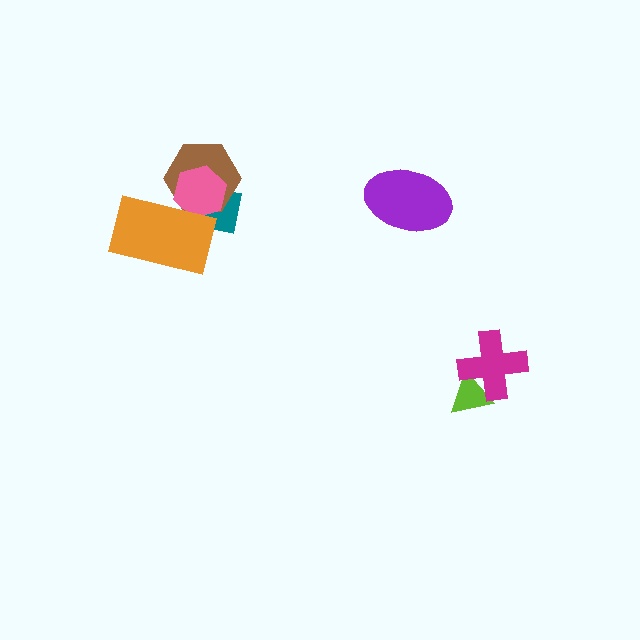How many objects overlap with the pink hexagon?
3 objects overlap with the pink hexagon.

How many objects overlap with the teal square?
3 objects overlap with the teal square.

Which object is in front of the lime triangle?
The magenta cross is in front of the lime triangle.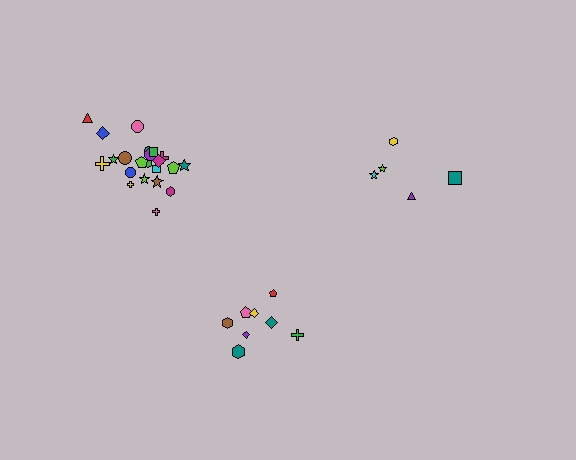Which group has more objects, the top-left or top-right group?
The top-left group.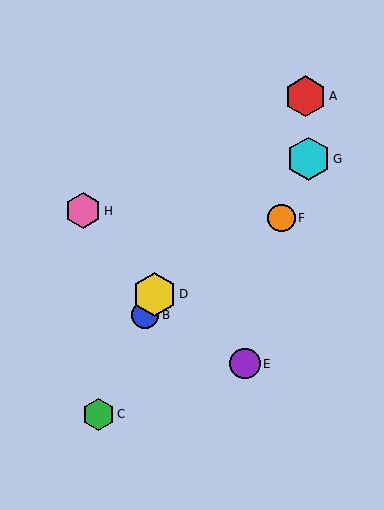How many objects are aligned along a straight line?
3 objects (B, C, D) are aligned along a straight line.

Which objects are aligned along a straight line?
Objects B, C, D are aligned along a straight line.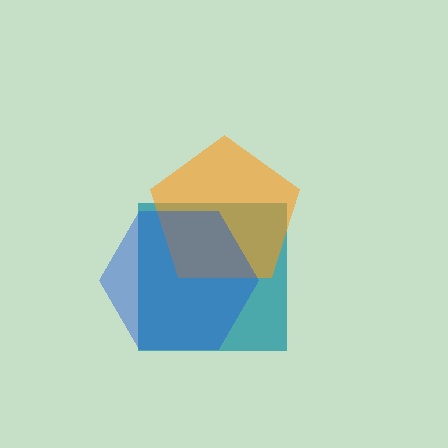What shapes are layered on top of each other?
The layered shapes are: a teal square, an orange pentagon, a blue hexagon.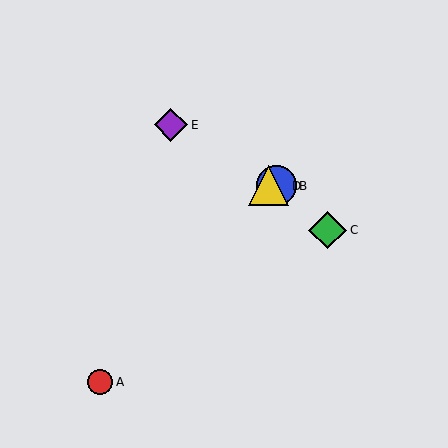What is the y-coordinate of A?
Object A is at y≈382.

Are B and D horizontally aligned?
Yes, both are at y≈186.